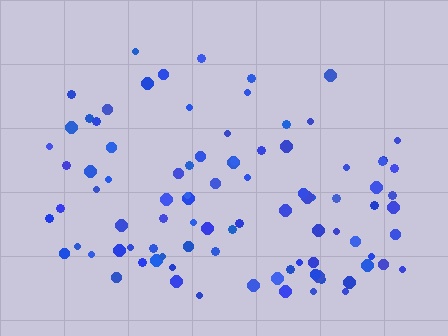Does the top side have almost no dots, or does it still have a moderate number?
Still a moderate number, just noticeably fewer than the bottom.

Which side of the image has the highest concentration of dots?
The bottom.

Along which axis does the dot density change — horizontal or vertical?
Vertical.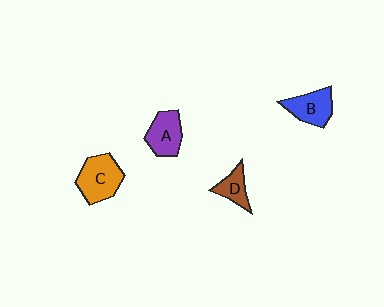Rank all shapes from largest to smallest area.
From largest to smallest: C (orange), A (purple), B (blue), D (brown).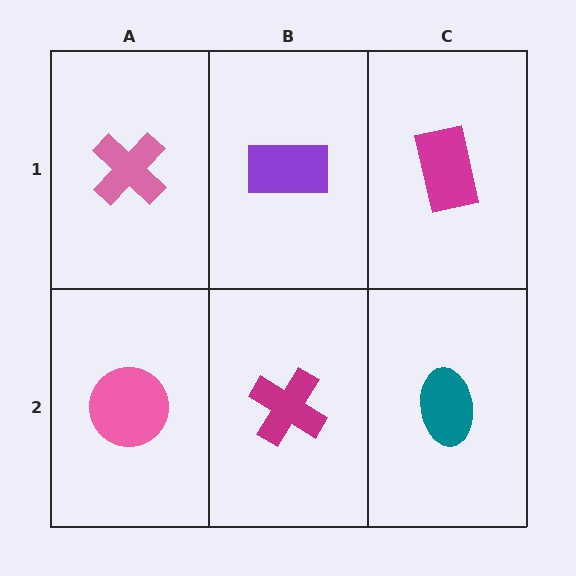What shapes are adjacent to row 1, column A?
A pink circle (row 2, column A), a purple rectangle (row 1, column B).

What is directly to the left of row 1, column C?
A purple rectangle.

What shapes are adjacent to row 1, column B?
A magenta cross (row 2, column B), a pink cross (row 1, column A), a magenta rectangle (row 1, column C).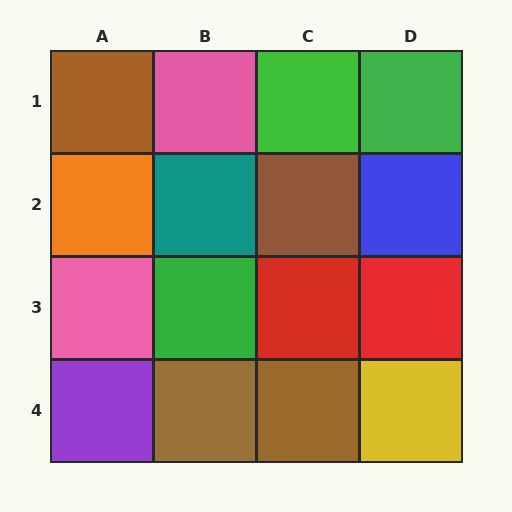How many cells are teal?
1 cell is teal.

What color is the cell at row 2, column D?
Blue.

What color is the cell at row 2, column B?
Teal.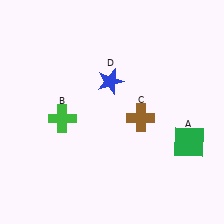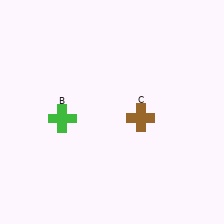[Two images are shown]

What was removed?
The green square (A), the blue star (D) were removed in Image 2.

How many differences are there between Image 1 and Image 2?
There are 2 differences between the two images.